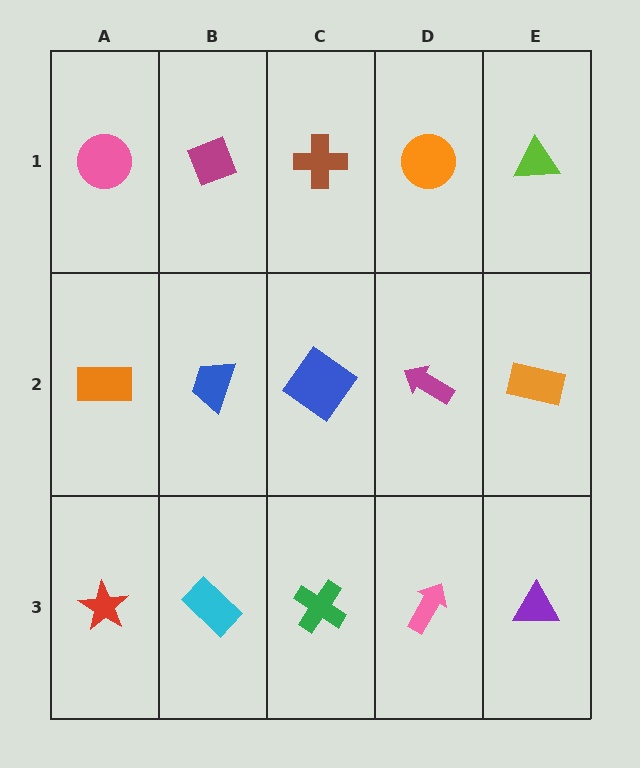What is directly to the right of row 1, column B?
A brown cross.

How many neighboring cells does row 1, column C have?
3.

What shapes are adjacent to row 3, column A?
An orange rectangle (row 2, column A), a cyan rectangle (row 3, column B).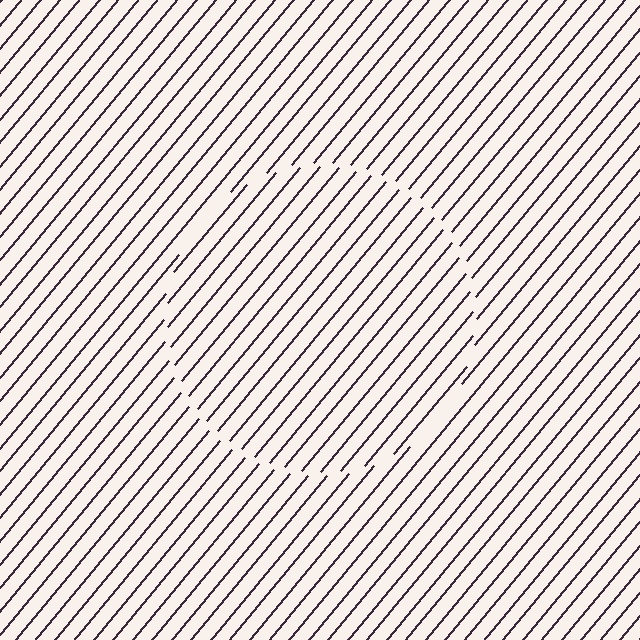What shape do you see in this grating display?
An illusory circle. The interior of the shape contains the same grating, shifted by half a period — the contour is defined by the phase discontinuity where line-ends from the inner and outer gratings abut.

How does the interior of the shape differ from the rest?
The interior of the shape contains the same grating, shifted by half a period — the contour is defined by the phase discontinuity where line-ends from the inner and outer gratings abut.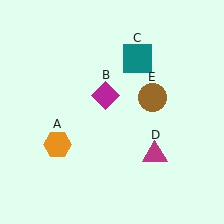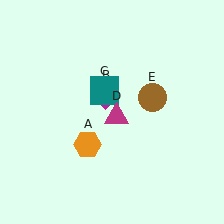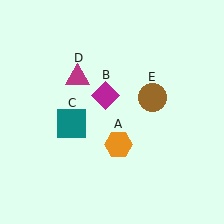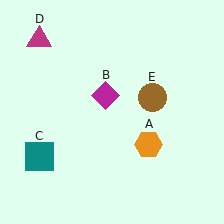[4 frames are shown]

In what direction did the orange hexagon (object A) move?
The orange hexagon (object A) moved right.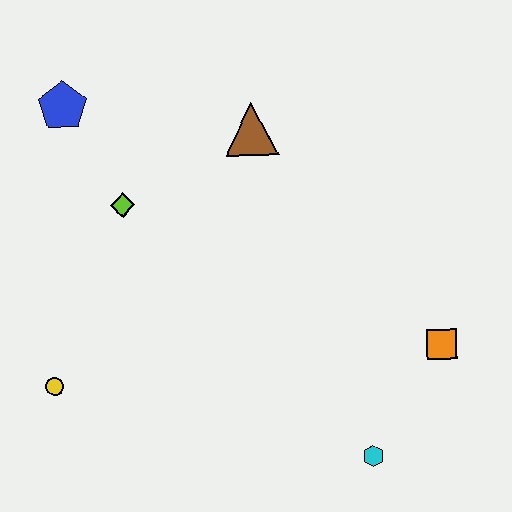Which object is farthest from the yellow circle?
The orange square is farthest from the yellow circle.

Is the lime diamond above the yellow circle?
Yes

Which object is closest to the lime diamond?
The blue pentagon is closest to the lime diamond.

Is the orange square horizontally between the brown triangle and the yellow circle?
No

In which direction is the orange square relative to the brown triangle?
The orange square is below the brown triangle.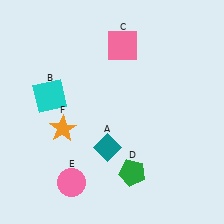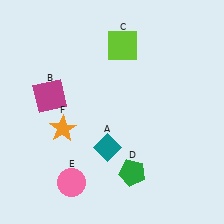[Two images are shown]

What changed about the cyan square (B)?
In Image 1, B is cyan. In Image 2, it changed to magenta.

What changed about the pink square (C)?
In Image 1, C is pink. In Image 2, it changed to lime.